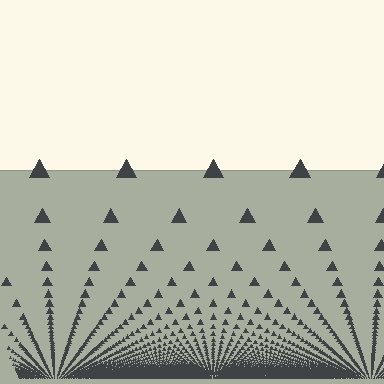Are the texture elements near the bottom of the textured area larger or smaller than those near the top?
Smaller. The gradient is inverted — elements near the bottom are smaller and denser.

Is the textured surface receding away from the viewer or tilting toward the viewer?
The surface appears to tilt toward the viewer. Texture elements get larger and sparser toward the top.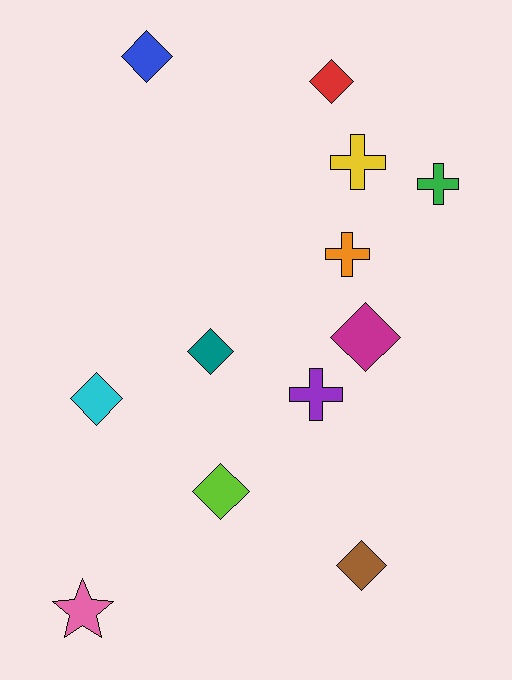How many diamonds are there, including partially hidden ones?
There are 7 diamonds.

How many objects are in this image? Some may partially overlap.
There are 12 objects.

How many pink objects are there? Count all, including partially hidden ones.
There is 1 pink object.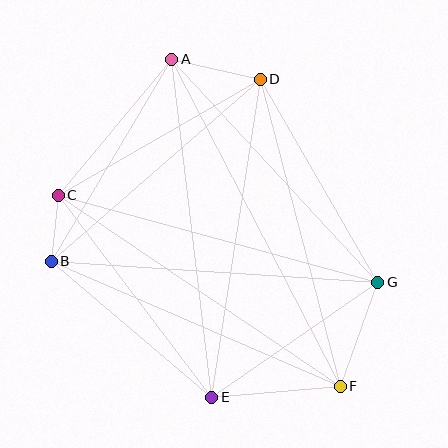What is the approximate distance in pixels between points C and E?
The distance between C and E is approximately 253 pixels.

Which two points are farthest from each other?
Points A and F are farthest from each other.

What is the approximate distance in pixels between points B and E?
The distance between B and E is approximately 210 pixels.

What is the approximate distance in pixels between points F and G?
The distance between F and G is approximately 110 pixels.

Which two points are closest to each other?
Points B and C are closest to each other.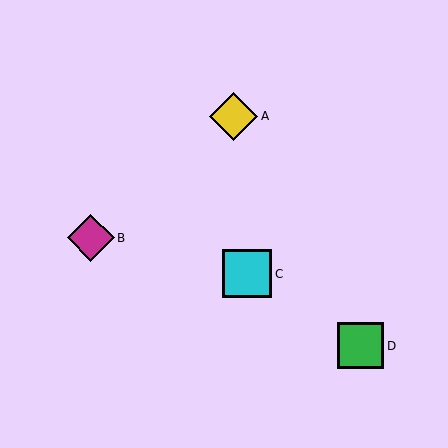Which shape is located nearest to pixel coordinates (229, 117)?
The yellow diamond (labeled A) at (233, 116) is nearest to that location.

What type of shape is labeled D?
Shape D is a green square.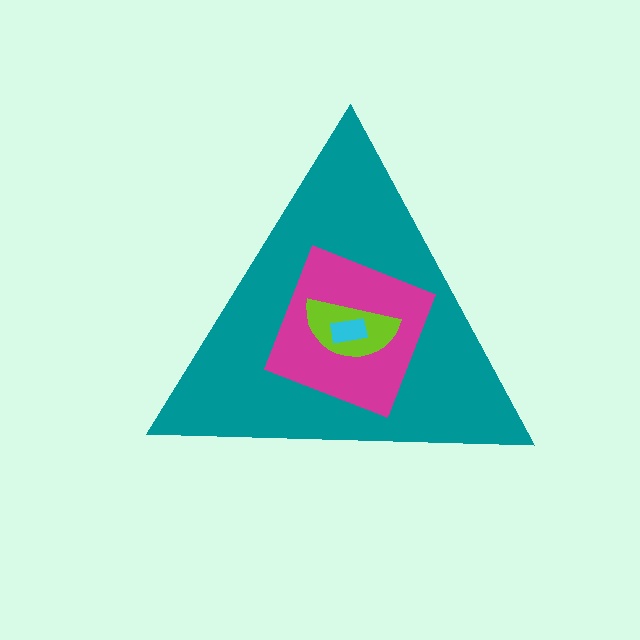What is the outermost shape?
The teal triangle.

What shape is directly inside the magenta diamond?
The lime semicircle.